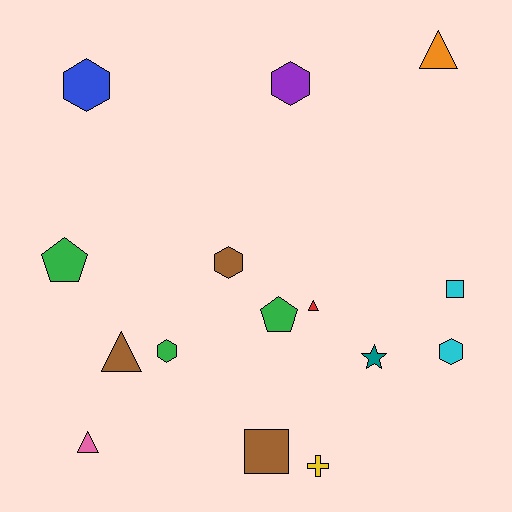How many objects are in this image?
There are 15 objects.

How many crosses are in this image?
There is 1 cross.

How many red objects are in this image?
There is 1 red object.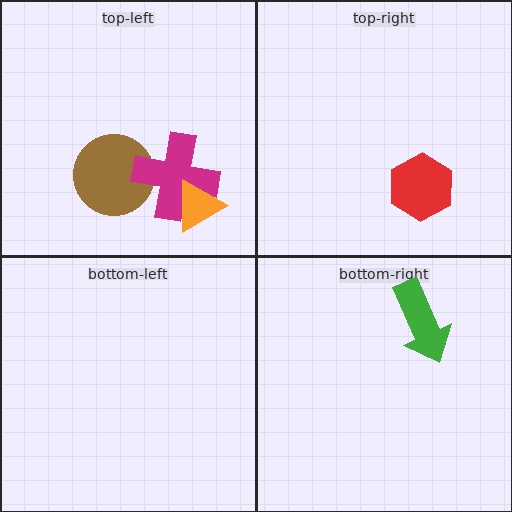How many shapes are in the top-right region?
1.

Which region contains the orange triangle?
The top-left region.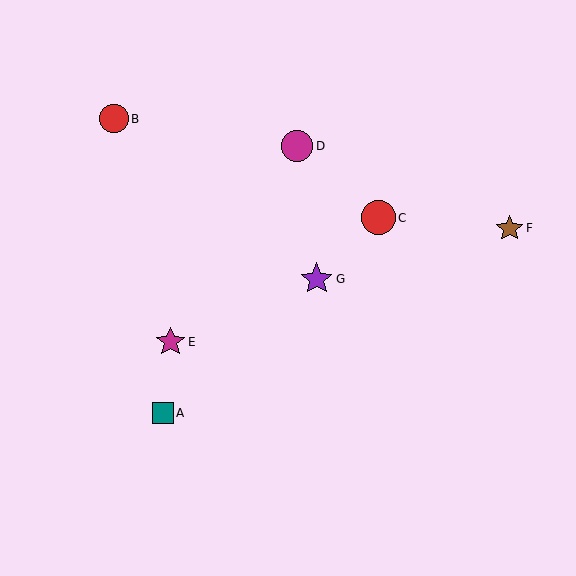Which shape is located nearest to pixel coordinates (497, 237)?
The brown star (labeled F) at (509, 228) is nearest to that location.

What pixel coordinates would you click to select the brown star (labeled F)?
Click at (509, 228) to select the brown star F.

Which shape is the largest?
The red circle (labeled C) is the largest.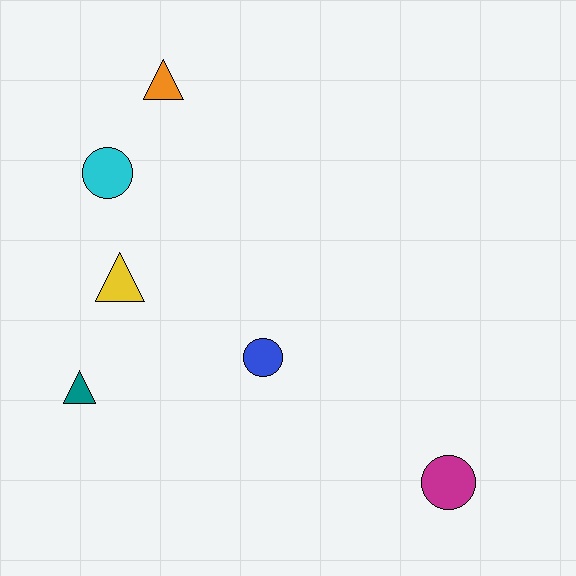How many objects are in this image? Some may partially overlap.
There are 6 objects.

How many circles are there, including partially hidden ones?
There are 3 circles.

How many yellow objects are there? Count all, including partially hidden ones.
There is 1 yellow object.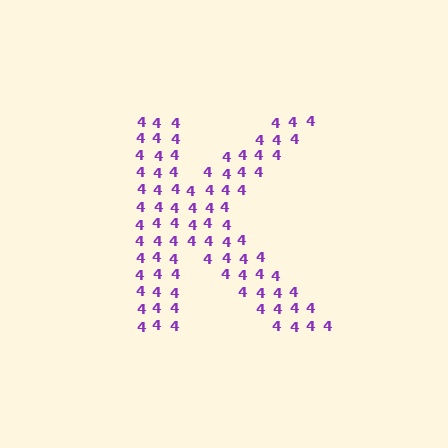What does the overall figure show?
The overall figure shows the letter K.